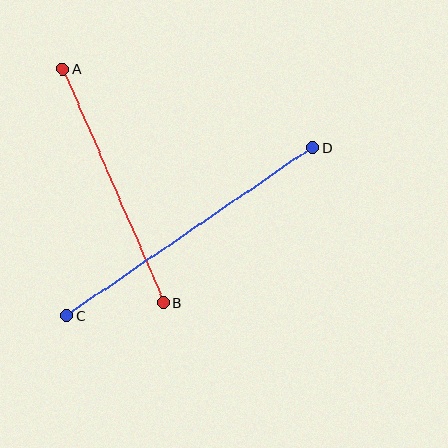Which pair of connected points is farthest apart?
Points C and D are farthest apart.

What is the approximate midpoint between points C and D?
The midpoint is at approximately (189, 232) pixels.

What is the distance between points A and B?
The distance is approximately 255 pixels.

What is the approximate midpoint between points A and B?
The midpoint is at approximately (113, 186) pixels.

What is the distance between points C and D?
The distance is approximately 297 pixels.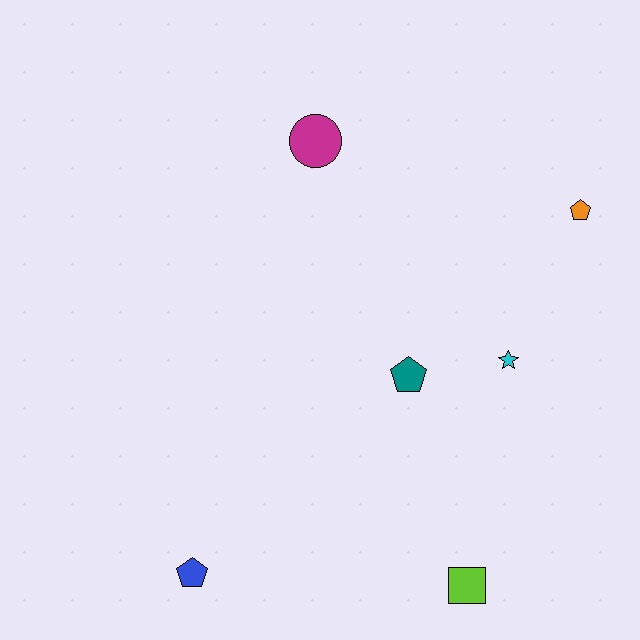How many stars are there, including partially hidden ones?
There is 1 star.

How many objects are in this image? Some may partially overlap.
There are 6 objects.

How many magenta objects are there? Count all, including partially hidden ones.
There is 1 magenta object.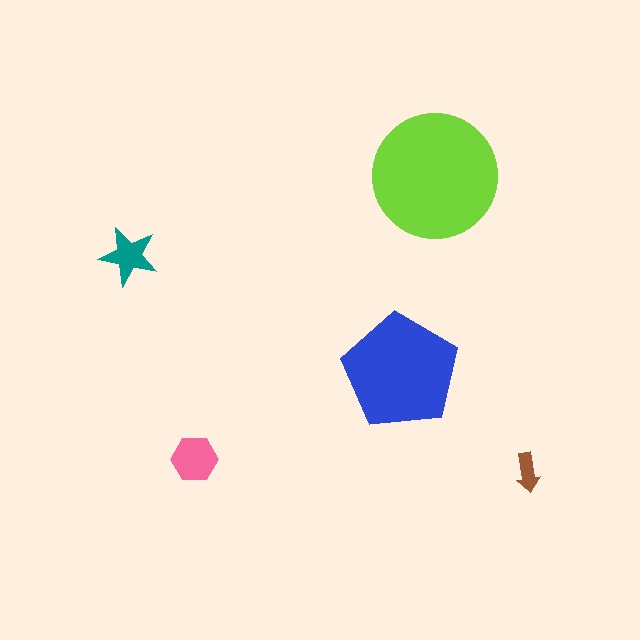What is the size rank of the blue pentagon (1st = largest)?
2nd.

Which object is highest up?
The lime circle is topmost.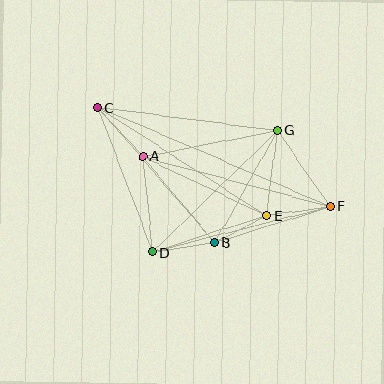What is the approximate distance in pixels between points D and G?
The distance between D and G is approximately 174 pixels.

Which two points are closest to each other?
Points B and E are closest to each other.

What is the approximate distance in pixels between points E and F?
The distance between E and F is approximately 64 pixels.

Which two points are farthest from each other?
Points C and F are farthest from each other.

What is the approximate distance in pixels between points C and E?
The distance between C and E is approximately 201 pixels.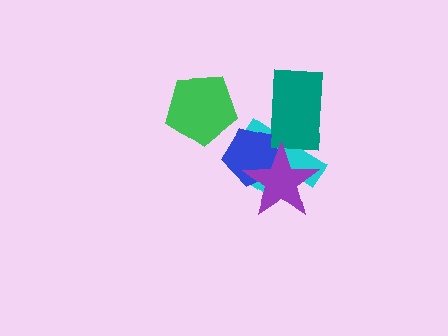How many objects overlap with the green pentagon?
0 objects overlap with the green pentagon.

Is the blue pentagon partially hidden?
Yes, it is partially covered by another shape.